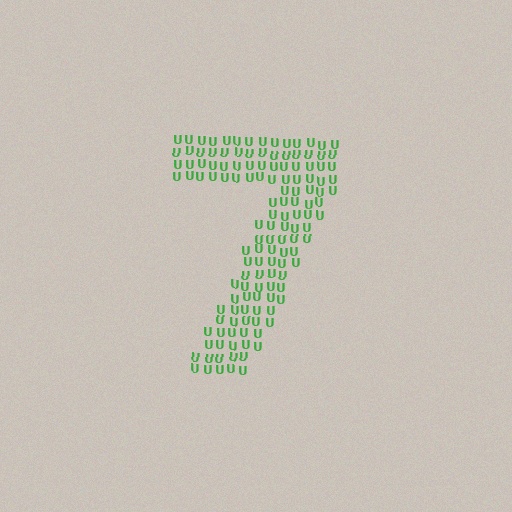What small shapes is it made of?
It is made of small letter U's.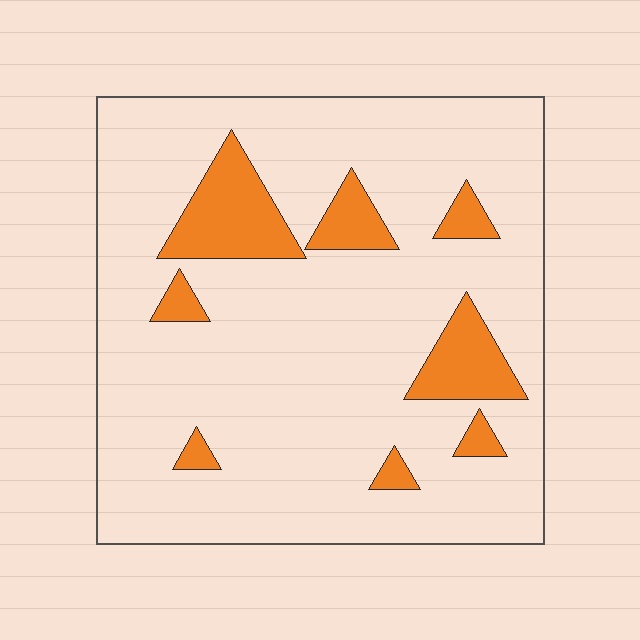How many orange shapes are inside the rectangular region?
8.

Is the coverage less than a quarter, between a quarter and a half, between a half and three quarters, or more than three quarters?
Less than a quarter.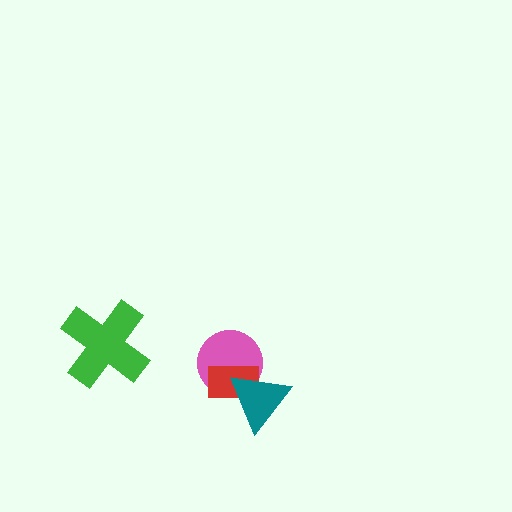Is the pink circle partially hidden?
Yes, it is partially covered by another shape.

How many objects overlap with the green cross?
0 objects overlap with the green cross.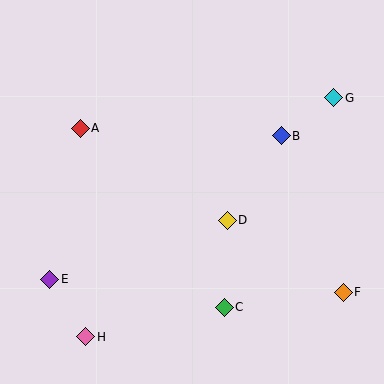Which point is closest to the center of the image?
Point D at (227, 220) is closest to the center.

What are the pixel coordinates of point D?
Point D is at (227, 220).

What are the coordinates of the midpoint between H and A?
The midpoint between H and A is at (83, 232).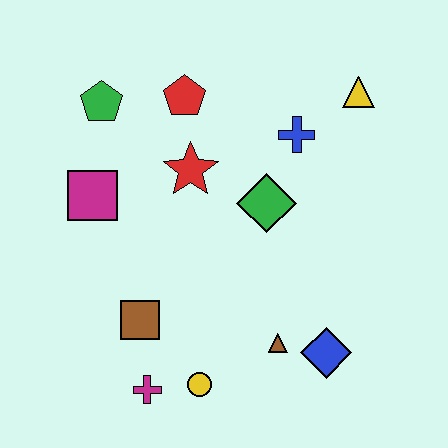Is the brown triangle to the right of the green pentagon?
Yes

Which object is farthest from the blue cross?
The magenta cross is farthest from the blue cross.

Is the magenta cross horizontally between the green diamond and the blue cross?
No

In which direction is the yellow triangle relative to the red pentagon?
The yellow triangle is to the right of the red pentagon.